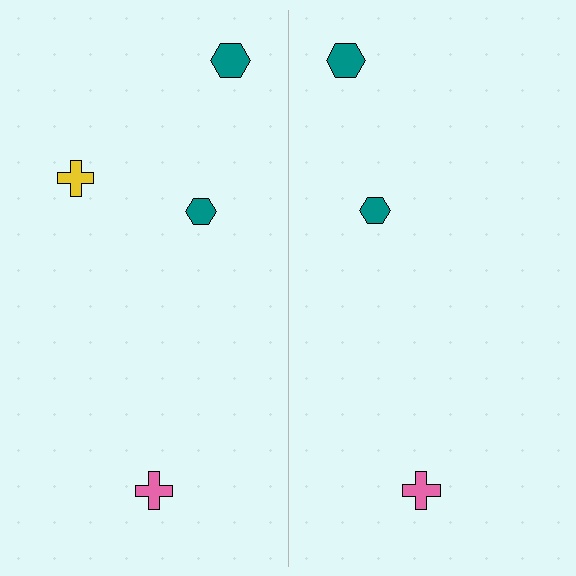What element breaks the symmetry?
A yellow cross is missing from the right side.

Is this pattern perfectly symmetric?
No, the pattern is not perfectly symmetric. A yellow cross is missing from the right side.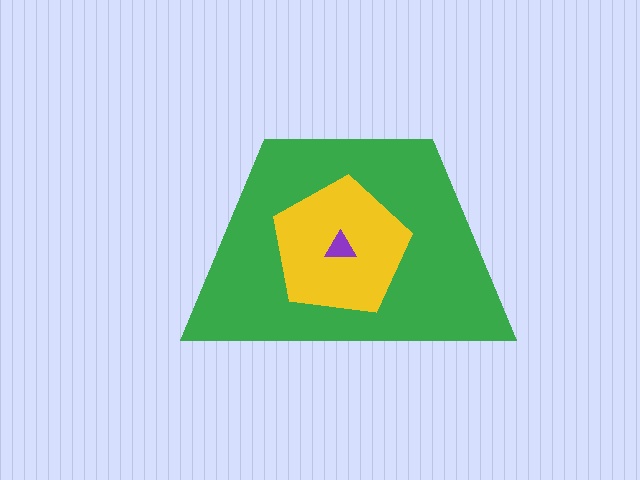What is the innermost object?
The purple triangle.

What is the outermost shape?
The green trapezoid.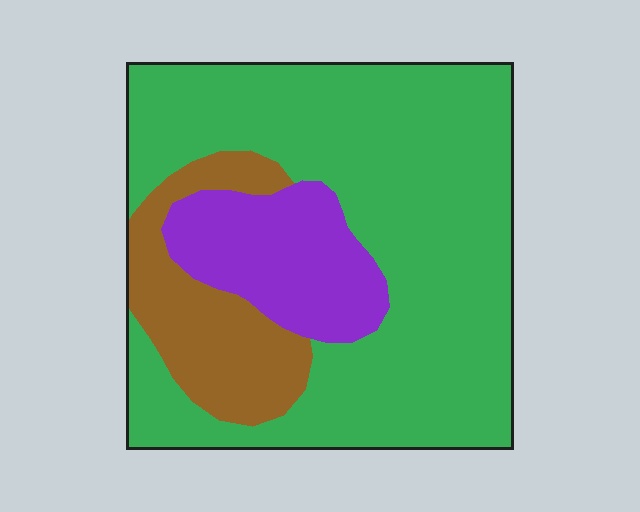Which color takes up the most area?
Green, at roughly 65%.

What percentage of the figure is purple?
Purple covers 16% of the figure.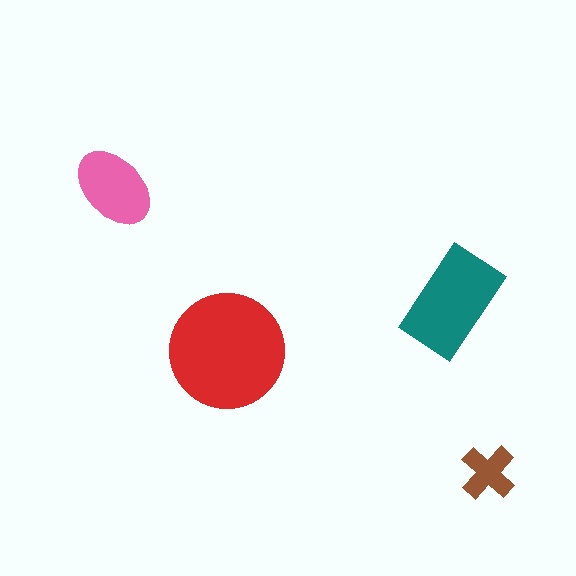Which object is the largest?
The red circle.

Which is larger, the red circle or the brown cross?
The red circle.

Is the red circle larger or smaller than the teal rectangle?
Larger.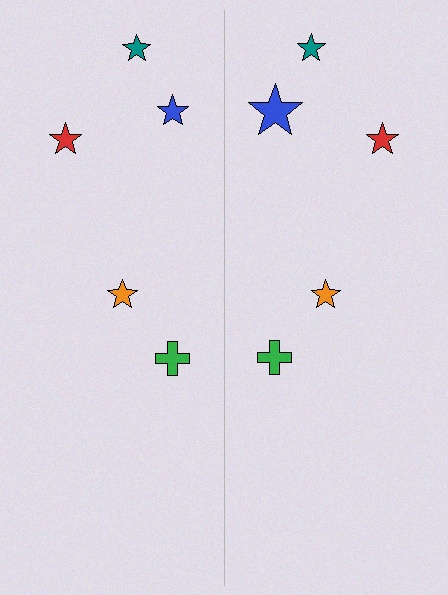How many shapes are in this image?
There are 10 shapes in this image.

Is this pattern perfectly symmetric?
No, the pattern is not perfectly symmetric. The blue star on the right side has a different size than its mirror counterpart.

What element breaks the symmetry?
The blue star on the right side has a different size than its mirror counterpart.